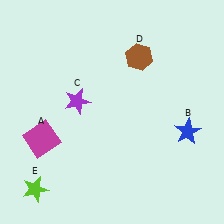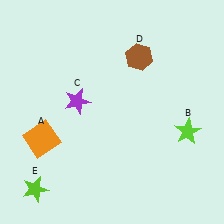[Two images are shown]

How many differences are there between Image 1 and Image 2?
There are 2 differences between the two images.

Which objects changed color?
A changed from magenta to orange. B changed from blue to lime.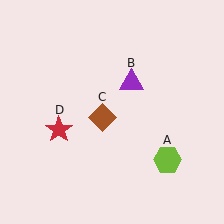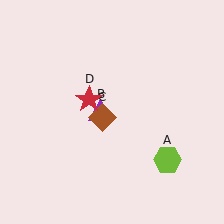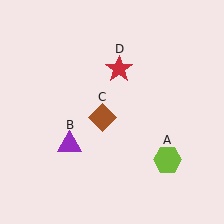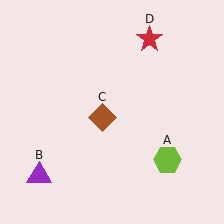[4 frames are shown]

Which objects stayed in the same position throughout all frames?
Lime hexagon (object A) and brown diamond (object C) remained stationary.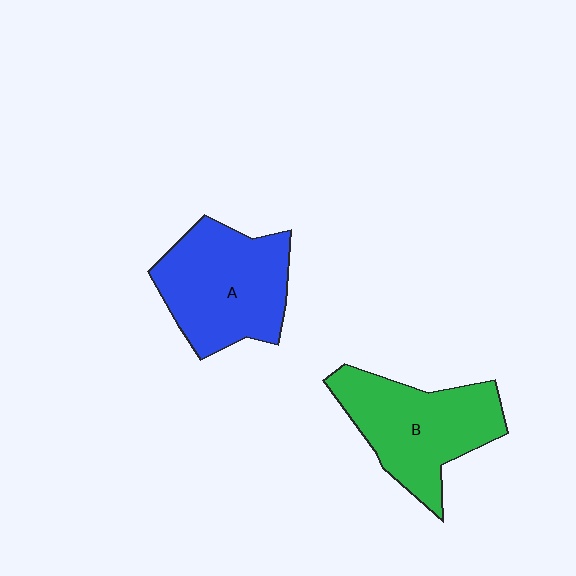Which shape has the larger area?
Shape A (blue).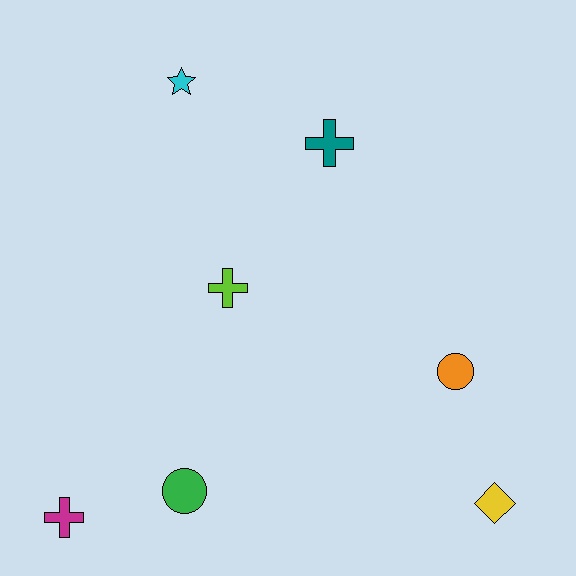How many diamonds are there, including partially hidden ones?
There is 1 diamond.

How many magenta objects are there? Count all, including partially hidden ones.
There is 1 magenta object.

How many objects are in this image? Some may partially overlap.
There are 7 objects.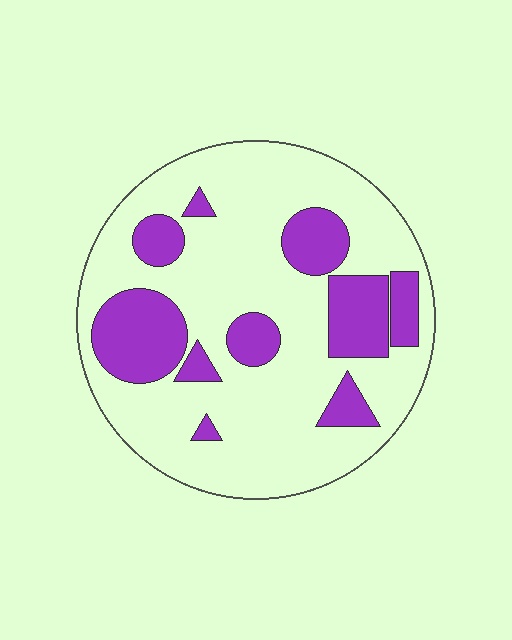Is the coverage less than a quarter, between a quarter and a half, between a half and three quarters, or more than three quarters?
Between a quarter and a half.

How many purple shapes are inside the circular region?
10.